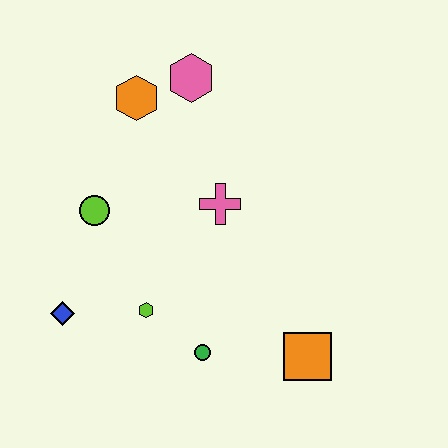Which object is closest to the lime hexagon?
The green circle is closest to the lime hexagon.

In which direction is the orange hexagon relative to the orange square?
The orange hexagon is above the orange square.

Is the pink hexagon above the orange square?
Yes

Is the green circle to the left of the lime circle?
No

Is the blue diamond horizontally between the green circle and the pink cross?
No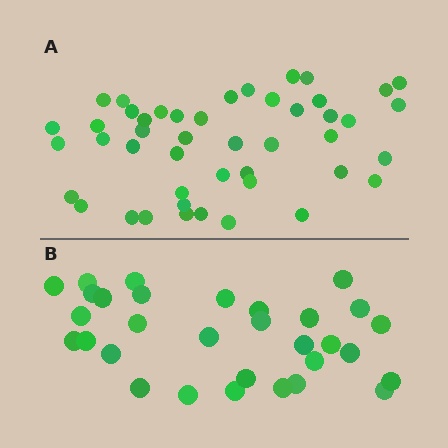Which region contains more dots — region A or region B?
Region A (the top region) has more dots.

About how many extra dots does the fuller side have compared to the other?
Region A has approximately 15 more dots than region B.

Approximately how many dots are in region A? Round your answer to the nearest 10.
About 50 dots. (The exact count is 46, which rounds to 50.)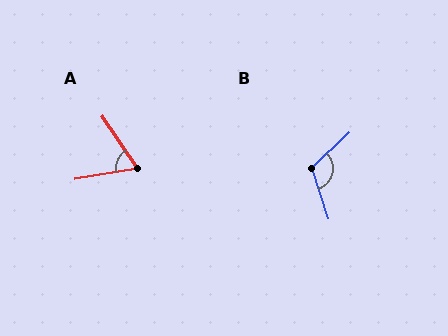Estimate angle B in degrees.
Approximately 115 degrees.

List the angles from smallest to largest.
A (65°), B (115°).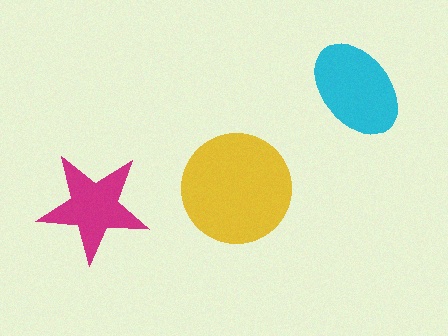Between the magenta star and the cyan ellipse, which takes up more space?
The cyan ellipse.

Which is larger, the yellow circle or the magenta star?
The yellow circle.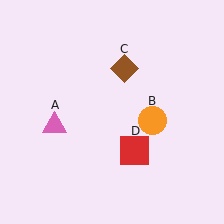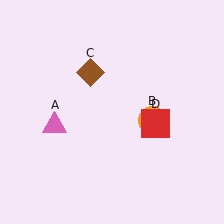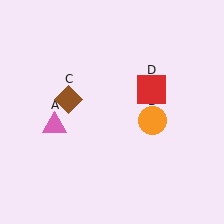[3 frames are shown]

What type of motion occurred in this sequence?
The brown diamond (object C), red square (object D) rotated counterclockwise around the center of the scene.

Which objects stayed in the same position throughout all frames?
Pink triangle (object A) and orange circle (object B) remained stationary.